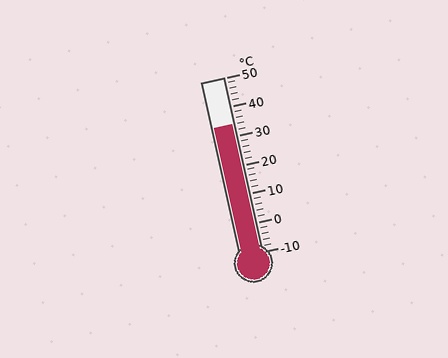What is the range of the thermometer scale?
The thermometer scale ranges from -10°C to 50°C.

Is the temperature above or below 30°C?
The temperature is above 30°C.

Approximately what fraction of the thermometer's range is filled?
The thermometer is filled to approximately 75% of its range.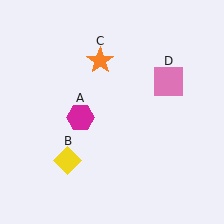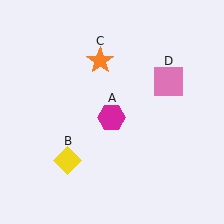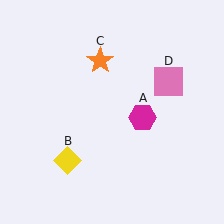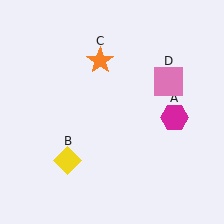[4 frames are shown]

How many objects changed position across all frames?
1 object changed position: magenta hexagon (object A).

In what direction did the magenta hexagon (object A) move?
The magenta hexagon (object A) moved right.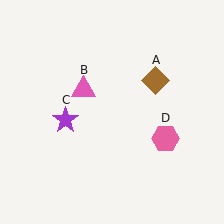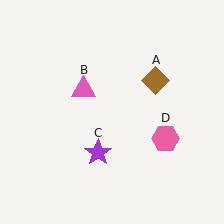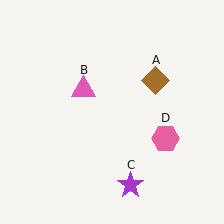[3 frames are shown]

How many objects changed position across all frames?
1 object changed position: purple star (object C).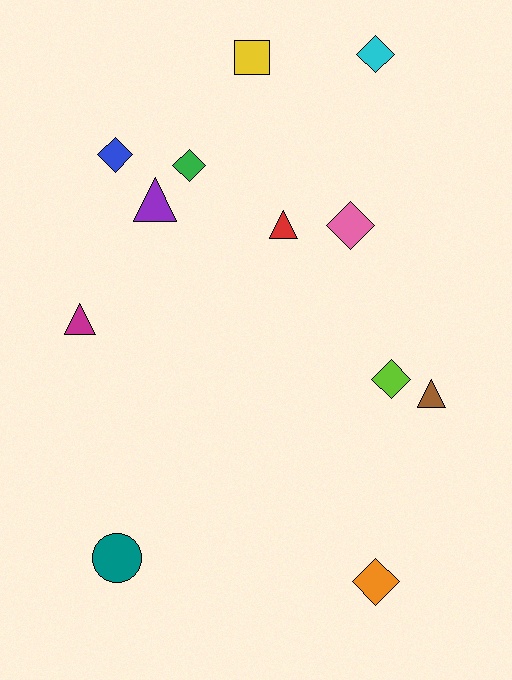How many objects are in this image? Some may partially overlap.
There are 12 objects.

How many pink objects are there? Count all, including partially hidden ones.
There is 1 pink object.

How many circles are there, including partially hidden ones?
There is 1 circle.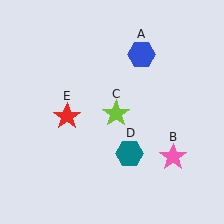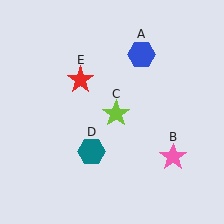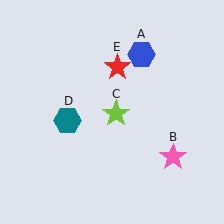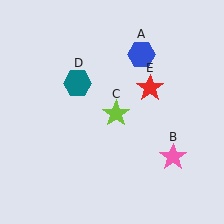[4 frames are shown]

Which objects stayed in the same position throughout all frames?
Blue hexagon (object A) and pink star (object B) and lime star (object C) remained stationary.